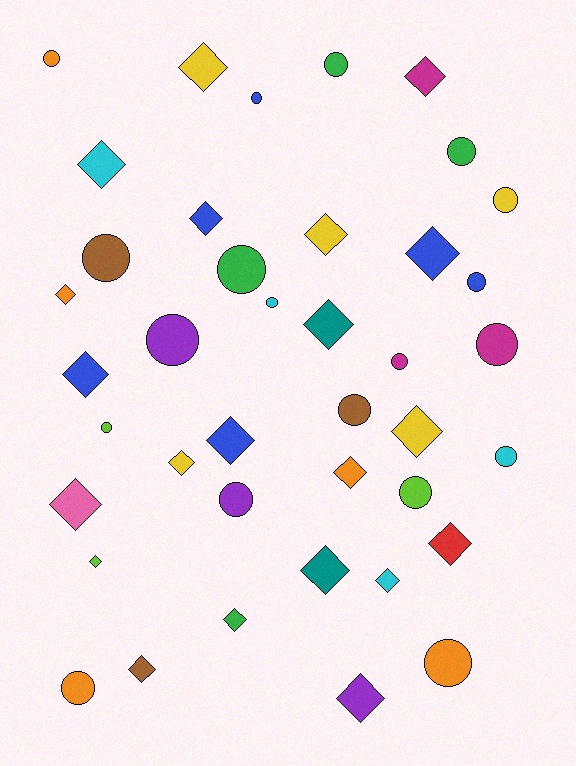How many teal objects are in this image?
There are 2 teal objects.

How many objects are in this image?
There are 40 objects.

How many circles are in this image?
There are 19 circles.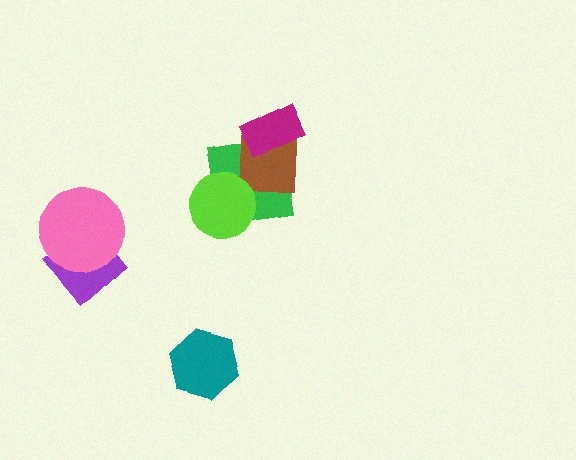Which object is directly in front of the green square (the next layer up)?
The brown square is directly in front of the green square.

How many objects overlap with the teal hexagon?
0 objects overlap with the teal hexagon.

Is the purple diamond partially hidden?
Yes, it is partially covered by another shape.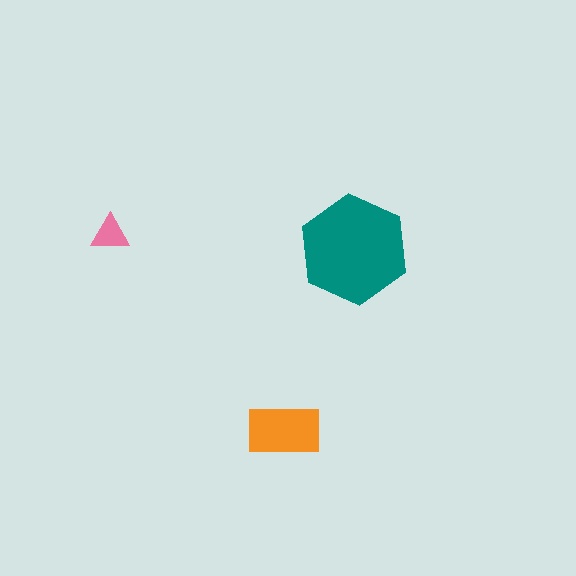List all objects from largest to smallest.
The teal hexagon, the orange rectangle, the pink triangle.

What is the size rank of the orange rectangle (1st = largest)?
2nd.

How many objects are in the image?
There are 3 objects in the image.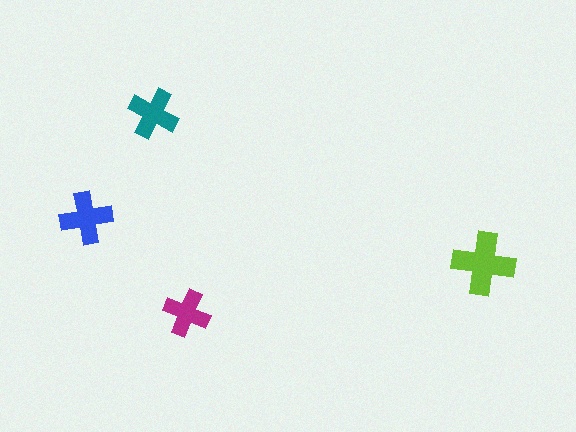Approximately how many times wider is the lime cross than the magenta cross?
About 1.5 times wider.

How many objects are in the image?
There are 4 objects in the image.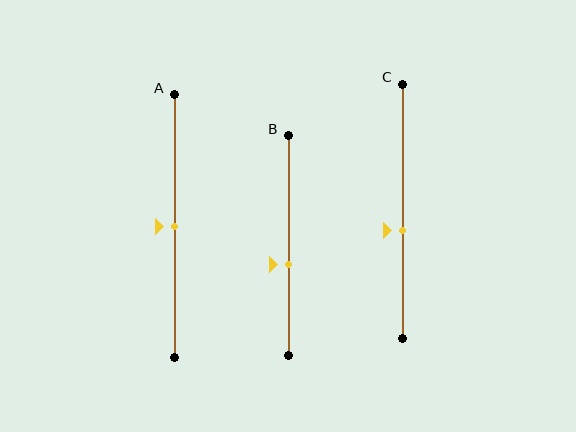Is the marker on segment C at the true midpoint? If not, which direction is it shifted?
No, the marker on segment C is shifted downward by about 7% of the segment length.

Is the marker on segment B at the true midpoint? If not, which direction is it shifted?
No, the marker on segment B is shifted downward by about 9% of the segment length.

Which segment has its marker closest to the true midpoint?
Segment A has its marker closest to the true midpoint.